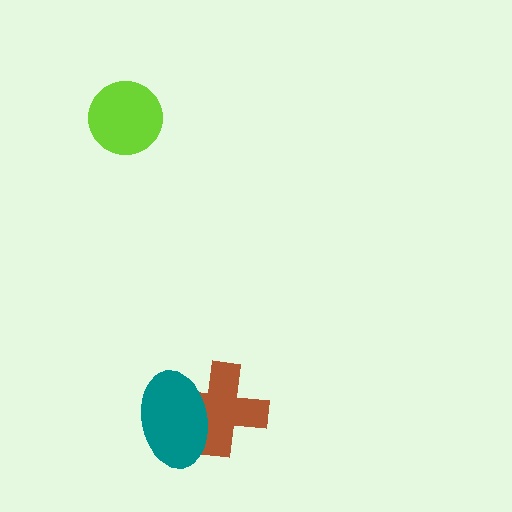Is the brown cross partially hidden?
Yes, it is partially covered by another shape.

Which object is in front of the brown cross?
The teal ellipse is in front of the brown cross.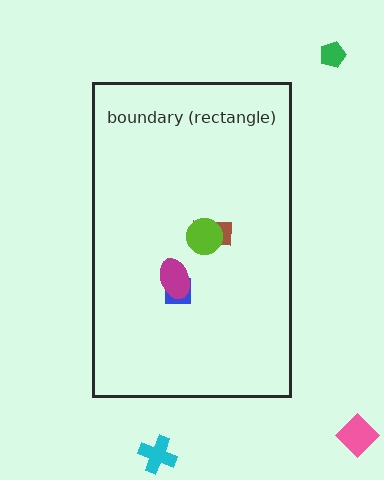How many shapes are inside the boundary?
4 inside, 3 outside.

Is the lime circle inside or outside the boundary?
Inside.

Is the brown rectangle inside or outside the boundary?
Inside.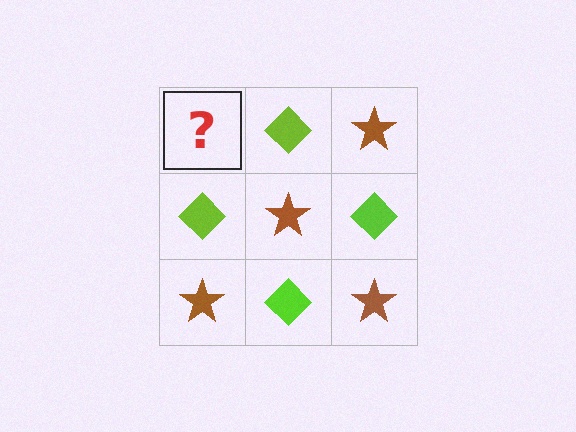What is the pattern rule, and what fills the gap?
The rule is that it alternates brown star and lime diamond in a checkerboard pattern. The gap should be filled with a brown star.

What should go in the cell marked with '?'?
The missing cell should contain a brown star.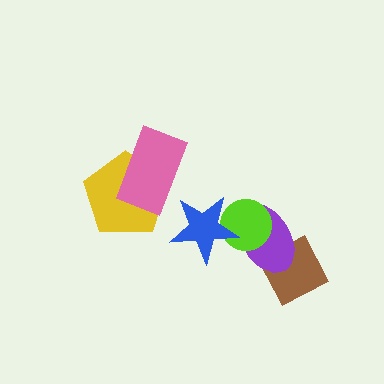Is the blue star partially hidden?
No, no other shape covers it.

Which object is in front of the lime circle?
The blue star is in front of the lime circle.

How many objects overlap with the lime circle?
2 objects overlap with the lime circle.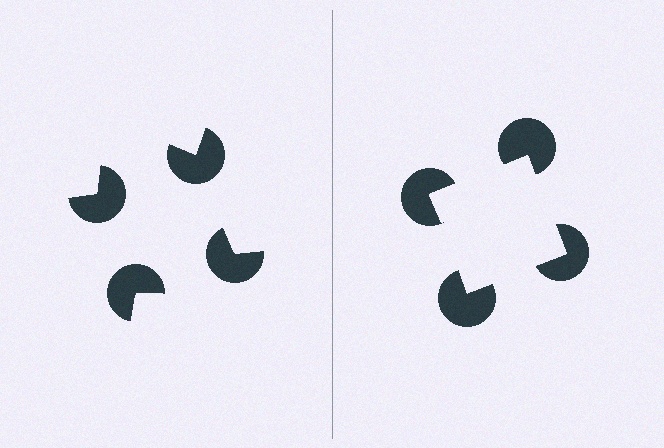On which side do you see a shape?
An illusory square appears on the right side. On the left side the wedge cuts are rotated, so no coherent shape forms.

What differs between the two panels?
The pac-man discs are positioned identically on both sides; only the wedge orientations differ. On the right they align to a square; on the left they are misaligned.